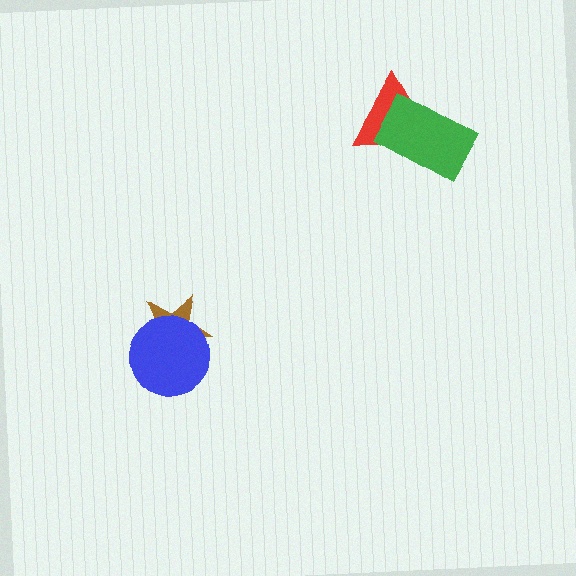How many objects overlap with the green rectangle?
1 object overlaps with the green rectangle.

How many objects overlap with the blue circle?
1 object overlaps with the blue circle.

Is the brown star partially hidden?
Yes, it is partially covered by another shape.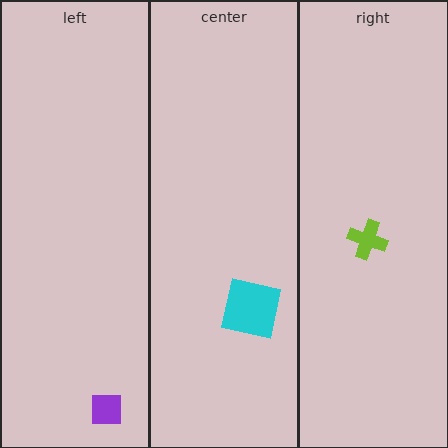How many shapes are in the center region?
1.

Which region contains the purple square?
The left region.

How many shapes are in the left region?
1.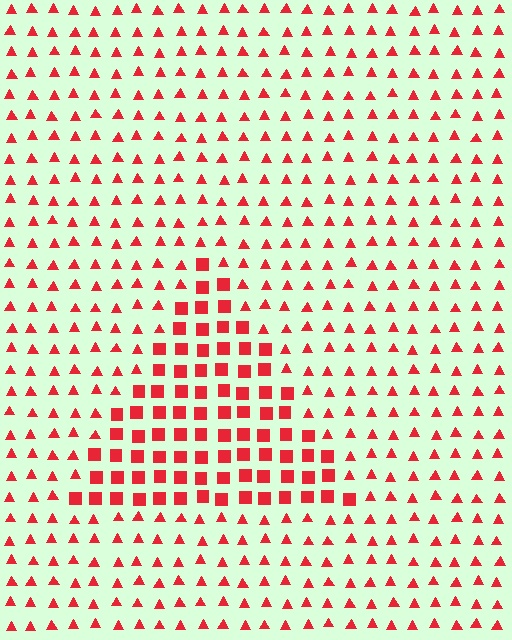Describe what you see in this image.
The image is filled with small red elements arranged in a uniform grid. A triangle-shaped region contains squares, while the surrounding area contains triangles. The boundary is defined purely by the change in element shape.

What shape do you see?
I see a triangle.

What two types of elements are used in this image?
The image uses squares inside the triangle region and triangles outside it.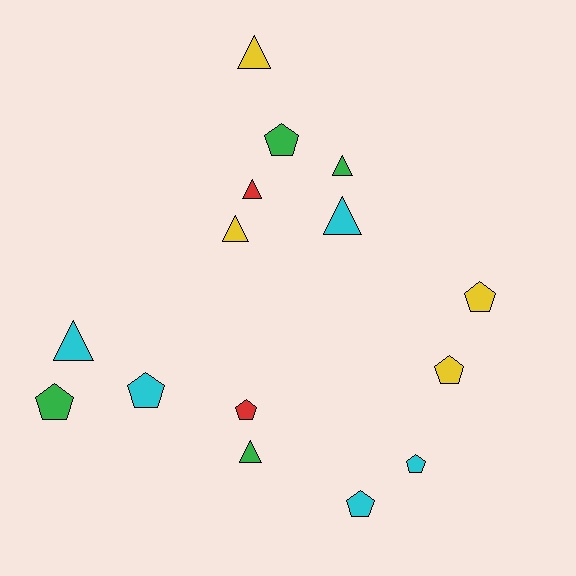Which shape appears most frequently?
Pentagon, with 8 objects.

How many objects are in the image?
There are 15 objects.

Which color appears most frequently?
Cyan, with 5 objects.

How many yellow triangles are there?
There are 2 yellow triangles.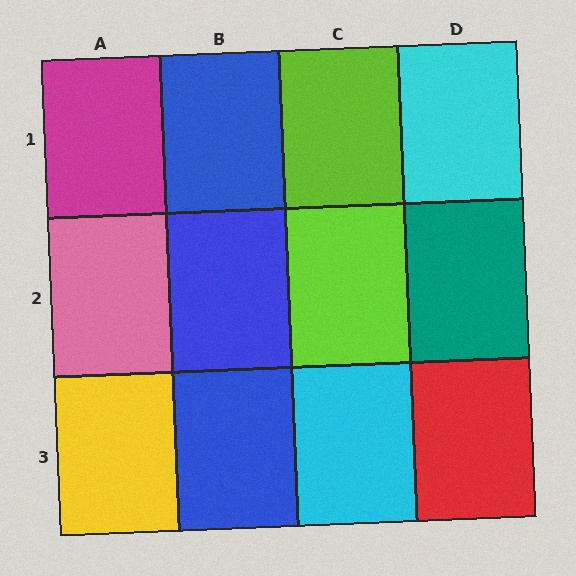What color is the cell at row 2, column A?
Pink.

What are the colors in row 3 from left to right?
Yellow, blue, cyan, red.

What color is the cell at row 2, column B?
Blue.